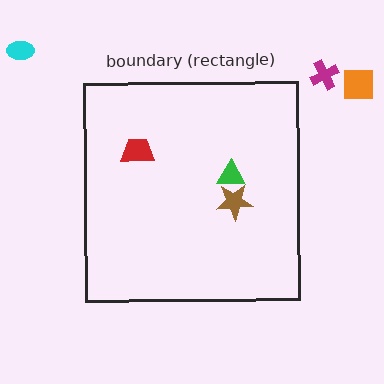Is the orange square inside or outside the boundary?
Outside.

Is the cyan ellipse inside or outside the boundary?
Outside.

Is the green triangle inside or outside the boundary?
Inside.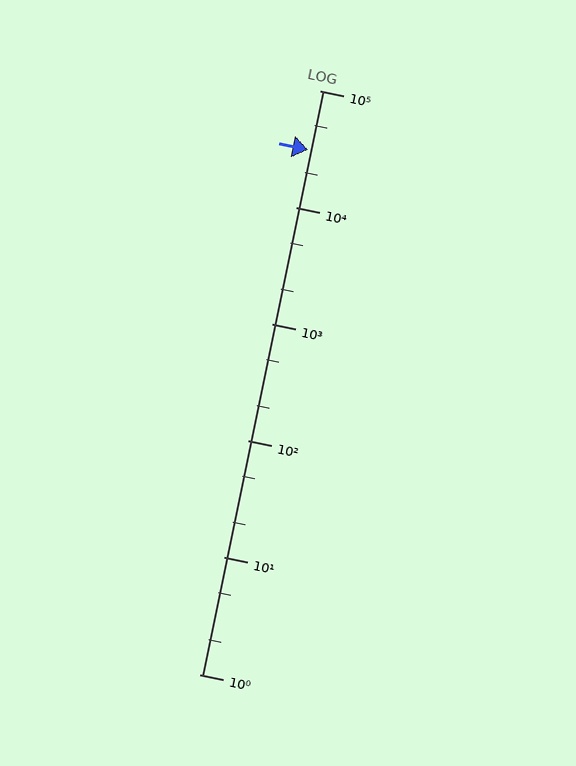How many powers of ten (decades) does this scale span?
The scale spans 5 decades, from 1 to 100000.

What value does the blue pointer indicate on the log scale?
The pointer indicates approximately 31000.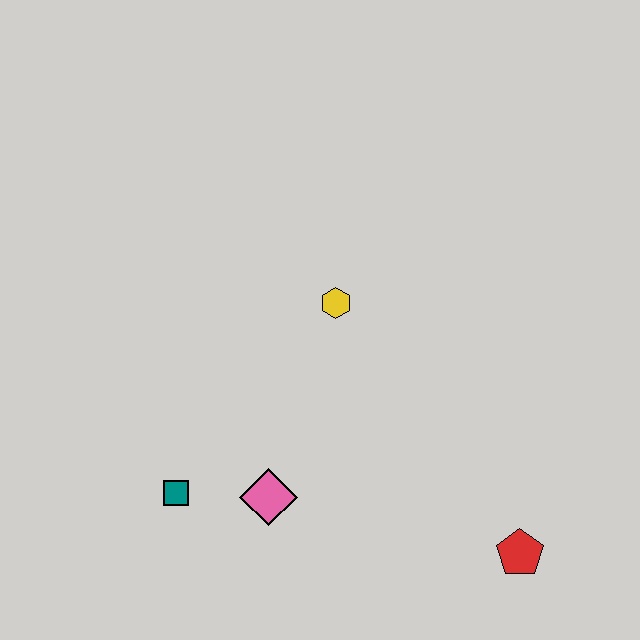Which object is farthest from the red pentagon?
The teal square is farthest from the red pentagon.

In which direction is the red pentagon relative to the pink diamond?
The red pentagon is to the right of the pink diamond.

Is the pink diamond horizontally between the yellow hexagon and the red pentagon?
No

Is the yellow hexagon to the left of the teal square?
No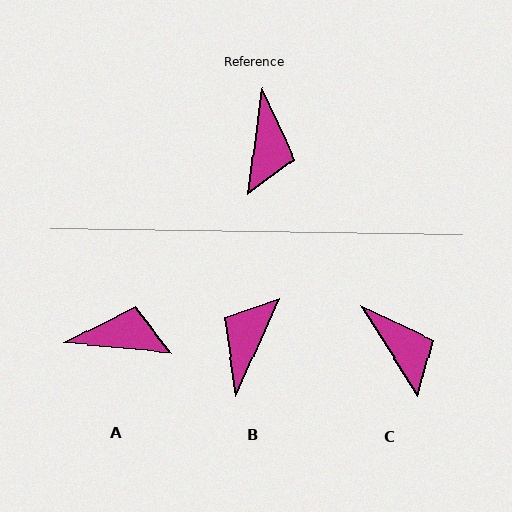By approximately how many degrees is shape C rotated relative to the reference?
Approximately 40 degrees counter-clockwise.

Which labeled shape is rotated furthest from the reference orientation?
B, about 163 degrees away.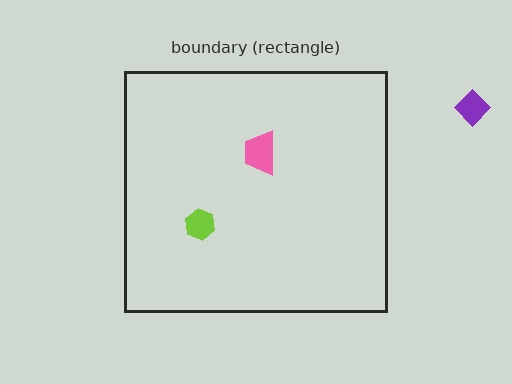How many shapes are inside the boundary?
2 inside, 1 outside.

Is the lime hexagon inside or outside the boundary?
Inside.